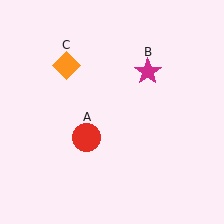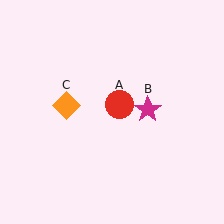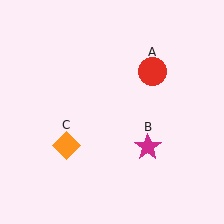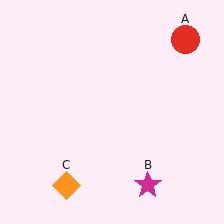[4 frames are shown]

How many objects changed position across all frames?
3 objects changed position: red circle (object A), magenta star (object B), orange diamond (object C).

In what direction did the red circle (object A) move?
The red circle (object A) moved up and to the right.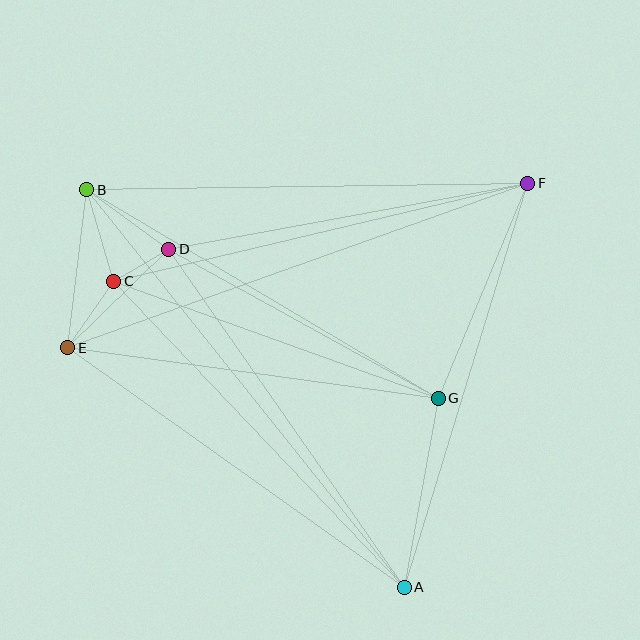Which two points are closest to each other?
Points C and D are closest to each other.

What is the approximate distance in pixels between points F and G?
The distance between F and G is approximately 233 pixels.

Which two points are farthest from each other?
Points A and B are farthest from each other.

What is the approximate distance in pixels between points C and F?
The distance between C and F is approximately 425 pixels.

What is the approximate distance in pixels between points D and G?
The distance between D and G is approximately 307 pixels.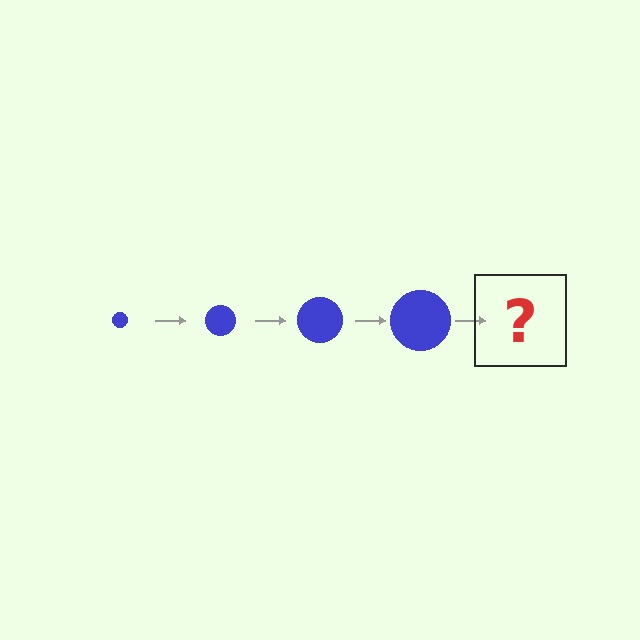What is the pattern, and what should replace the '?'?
The pattern is that the circle gets progressively larger each step. The '?' should be a blue circle, larger than the previous one.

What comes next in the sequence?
The next element should be a blue circle, larger than the previous one.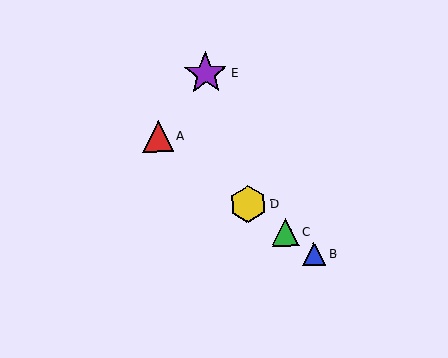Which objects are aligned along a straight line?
Objects A, B, C, D are aligned along a straight line.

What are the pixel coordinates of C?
Object C is at (286, 232).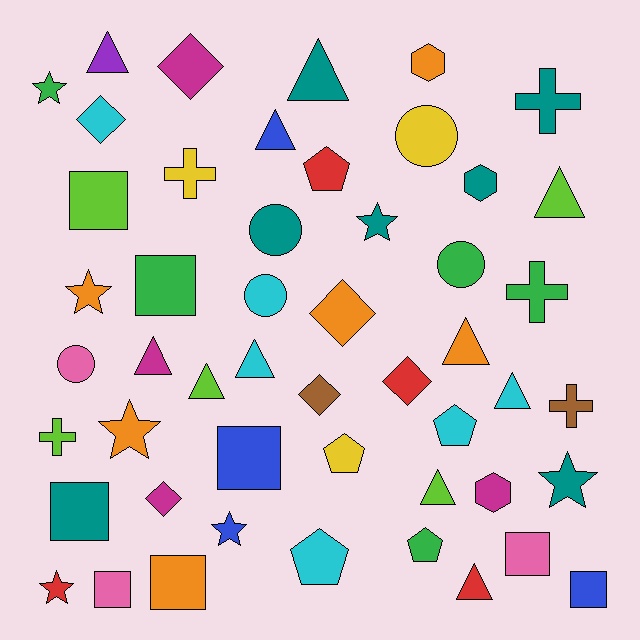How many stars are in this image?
There are 7 stars.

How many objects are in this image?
There are 50 objects.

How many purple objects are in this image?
There is 1 purple object.